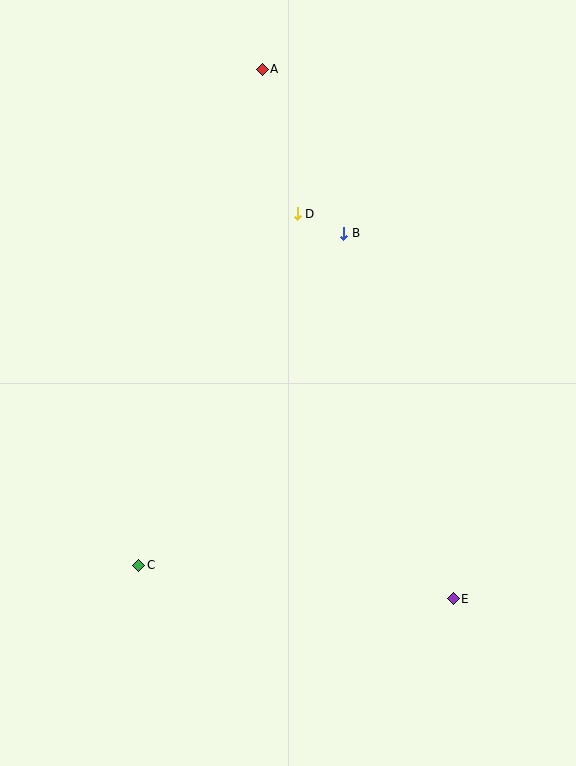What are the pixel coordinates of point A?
Point A is at (262, 69).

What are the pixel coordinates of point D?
Point D is at (297, 214).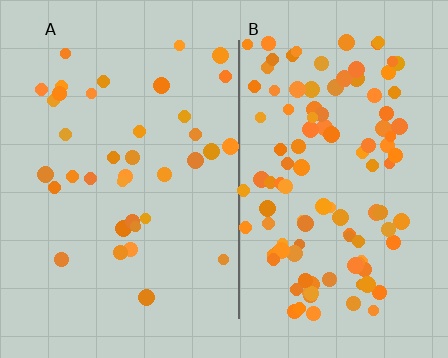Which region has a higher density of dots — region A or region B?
B (the right).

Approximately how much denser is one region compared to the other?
Approximately 3.1× — region B over region A.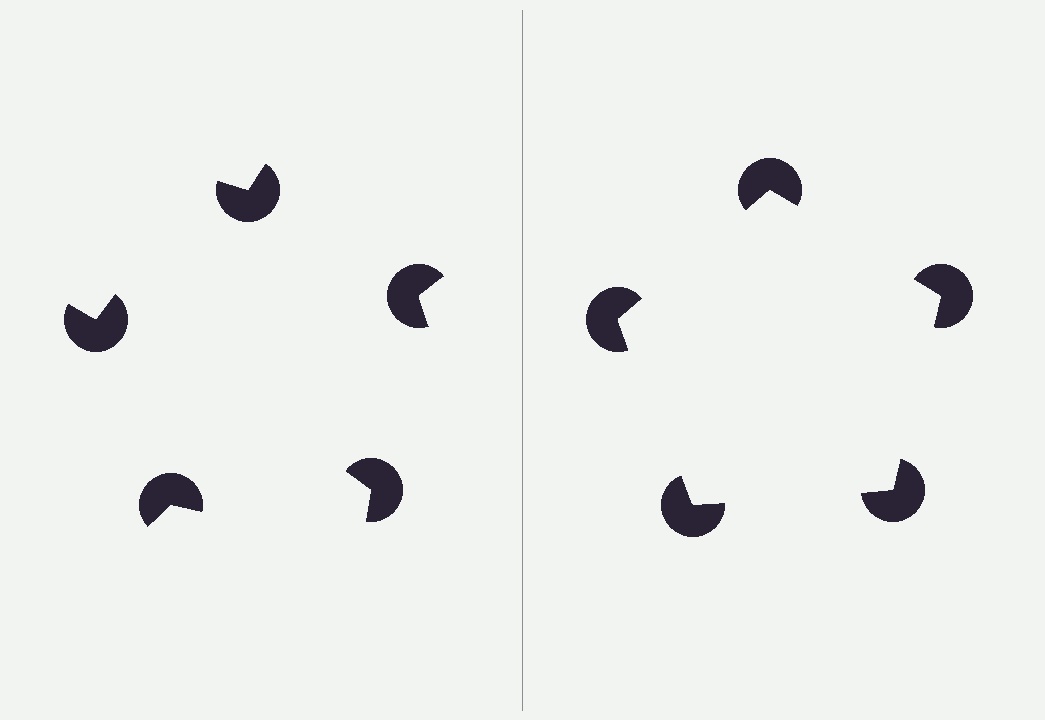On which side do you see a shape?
An illusory pentagon appears on the right side. On the left side the wedge cuts are rotated, so no coherent shape forms.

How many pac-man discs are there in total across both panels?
10 — 5 on each side.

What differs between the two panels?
The pac-man discs are positioned identically on both sides; only the wedge orientations differ. On the right they align to a pentagon; on the left they are misaligned.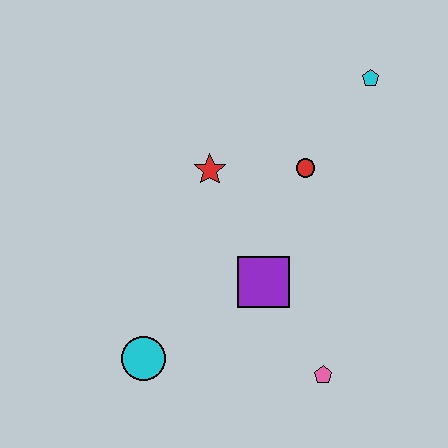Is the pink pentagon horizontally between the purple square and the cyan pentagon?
Yes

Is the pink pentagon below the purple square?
Yes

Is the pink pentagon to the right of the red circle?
Yes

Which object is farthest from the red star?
The pink pentagon is farthest from the red star.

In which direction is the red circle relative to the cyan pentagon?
The red circle is below the cyan pentagon.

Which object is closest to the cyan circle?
The purple square is closest to the cyan circle.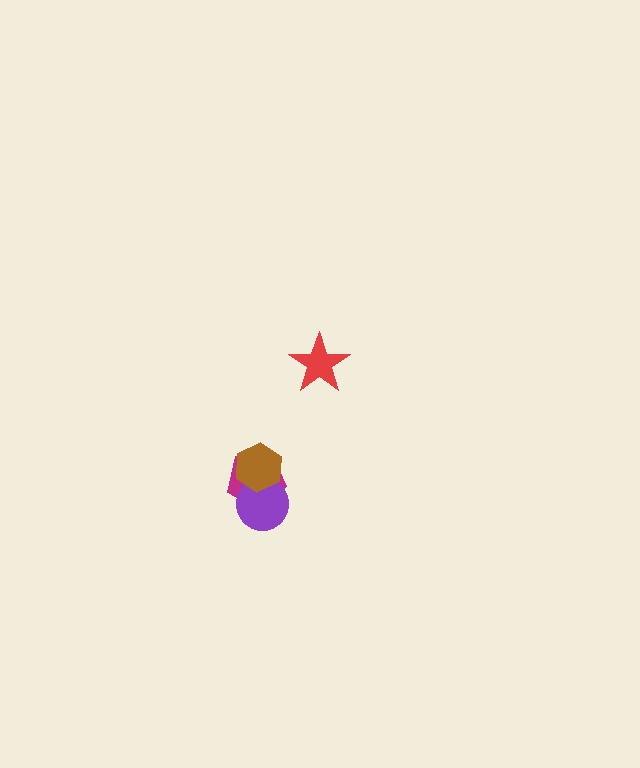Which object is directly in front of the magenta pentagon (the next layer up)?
The purple circle is directly in front of the magenta pentagon.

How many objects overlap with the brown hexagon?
2 objects overlap with the brown hexagon.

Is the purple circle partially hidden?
Yes, it is partially covered by another shape.